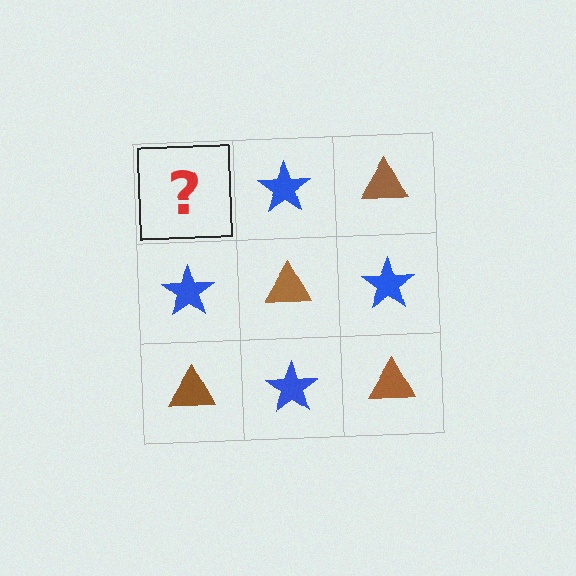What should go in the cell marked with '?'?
The missing cell should contain a brown triangle.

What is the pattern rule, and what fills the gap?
The rule is that it alternates brown triangle and blue star in a checkerboard pattern. The gap should be filled with a brown triangle.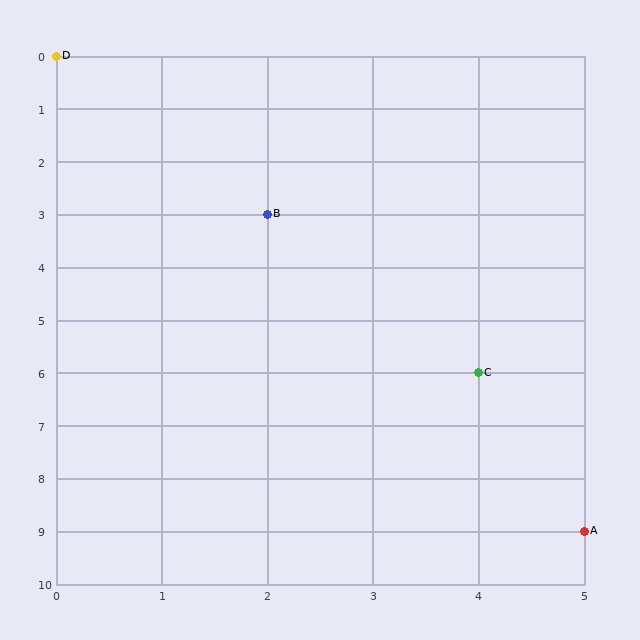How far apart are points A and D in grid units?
Points A and D are 5 columns and 9 rows apart (about 10.3 grid units diagonally).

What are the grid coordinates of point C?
Point C is at grid coordinates (4, 6).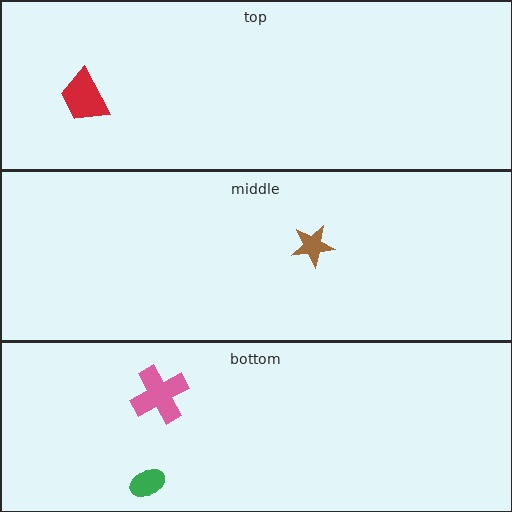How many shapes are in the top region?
1.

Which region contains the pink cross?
The bottom region.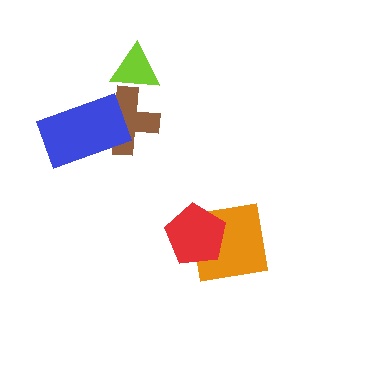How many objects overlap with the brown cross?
2 objects overlap with the brown cross.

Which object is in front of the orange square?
The red pentagon is in front of the orange square.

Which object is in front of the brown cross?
The blue rectangle is in front of the brown cross.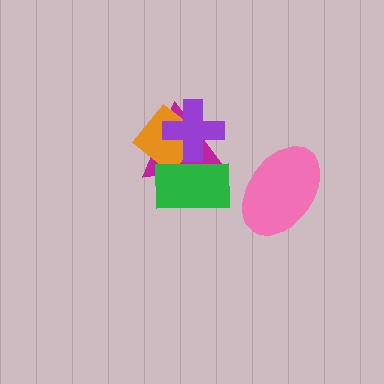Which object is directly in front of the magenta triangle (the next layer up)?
The orange diamond is directly in front of the magenta triangle.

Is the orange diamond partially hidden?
Yes, it is partially covered by another shape.